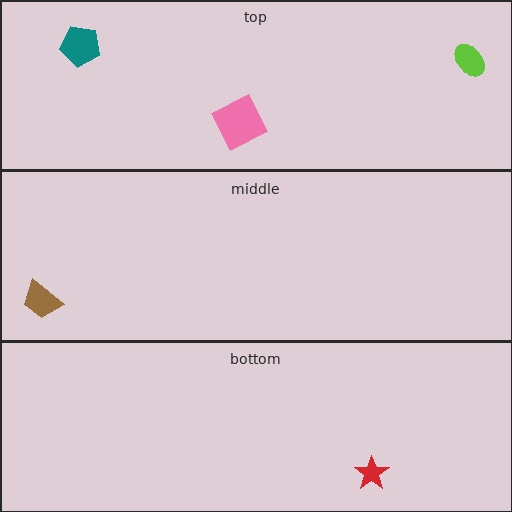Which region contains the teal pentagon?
The top region.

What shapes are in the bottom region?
The red star.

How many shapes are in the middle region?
1.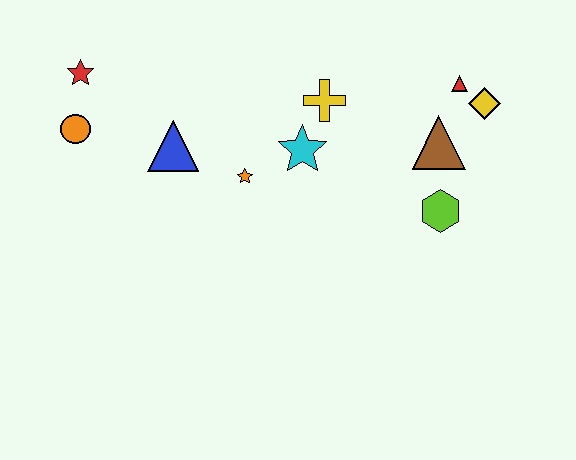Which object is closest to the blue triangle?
The orange star is closest to the blue triangle.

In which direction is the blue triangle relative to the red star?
The blue triangle is to the right of the red star.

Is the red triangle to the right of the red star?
Yes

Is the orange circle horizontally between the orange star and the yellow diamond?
No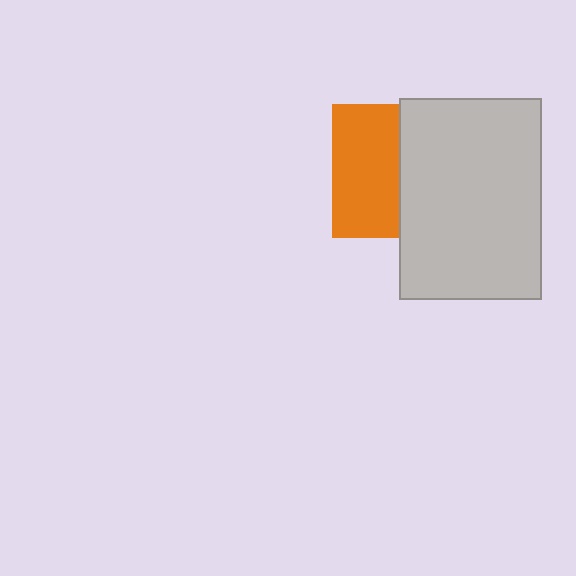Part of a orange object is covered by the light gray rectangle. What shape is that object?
It is a square.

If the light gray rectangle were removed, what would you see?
You would see the complete orange square.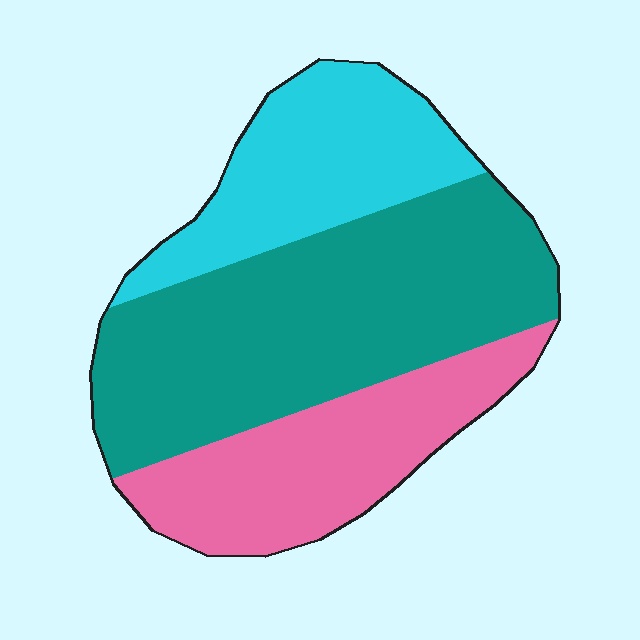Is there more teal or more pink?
Teal.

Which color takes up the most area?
Teal, at roughly 50%.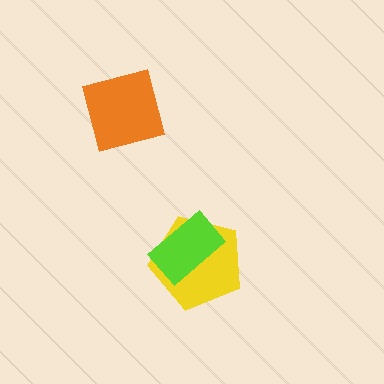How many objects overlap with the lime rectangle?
1 object overlaps with the lime rectangle.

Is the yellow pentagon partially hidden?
Yes, it is partially covered by another shape.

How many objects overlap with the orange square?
0 objects overlap with the orange square.